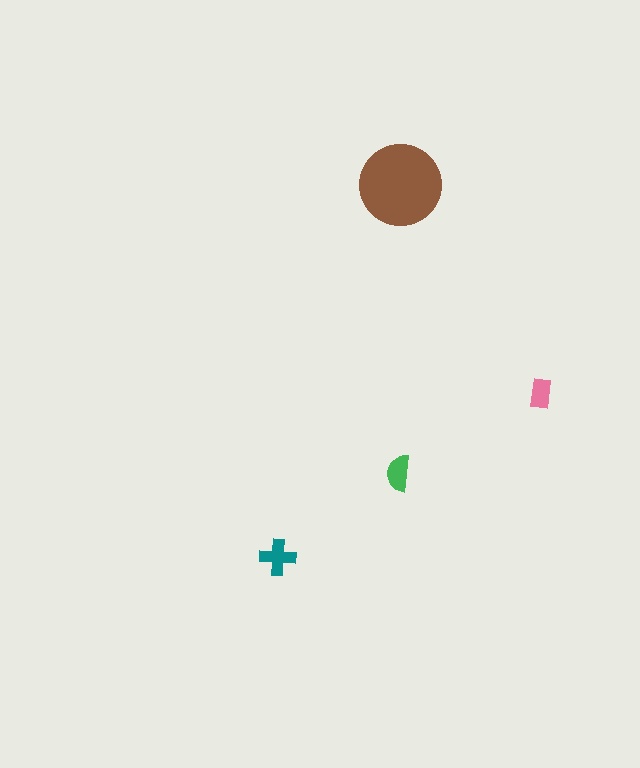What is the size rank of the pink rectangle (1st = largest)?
4th.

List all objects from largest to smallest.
The brown circle, the teal cross, the green semicircle, the pink rectangle.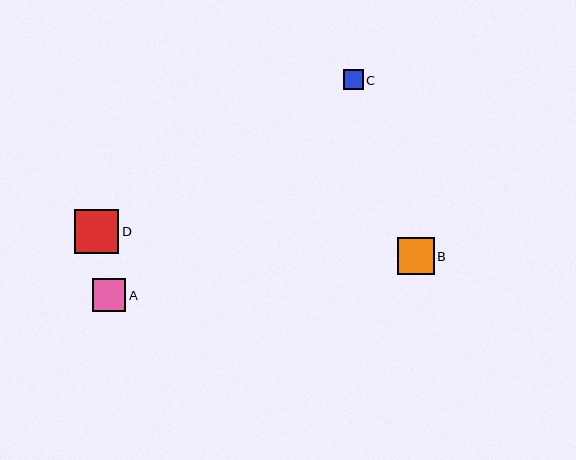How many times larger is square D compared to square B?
Square D is approximately 1.2 times the size of square B.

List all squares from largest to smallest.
From largest to smallest: D, B, A, C.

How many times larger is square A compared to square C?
Square A is approximately 1.6 times the size of square C.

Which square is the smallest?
Square C is the smallest with a size of approximately 20 pixels.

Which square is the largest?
Square D is the largest with a size of approximately 45 pixels.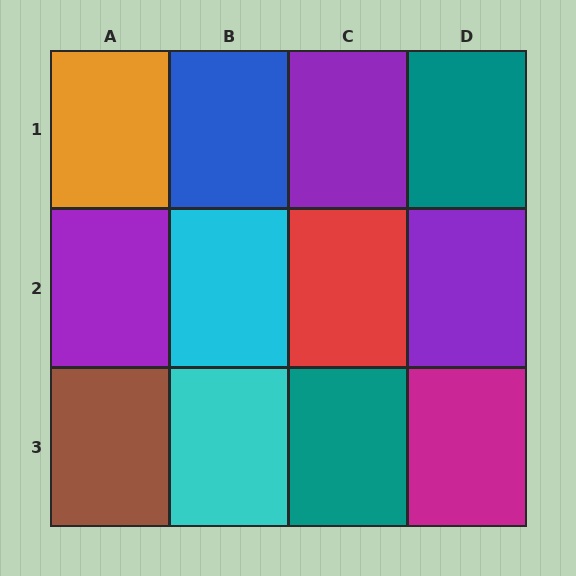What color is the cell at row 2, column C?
Red.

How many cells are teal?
2 cells are teal.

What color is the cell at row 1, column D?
Teal.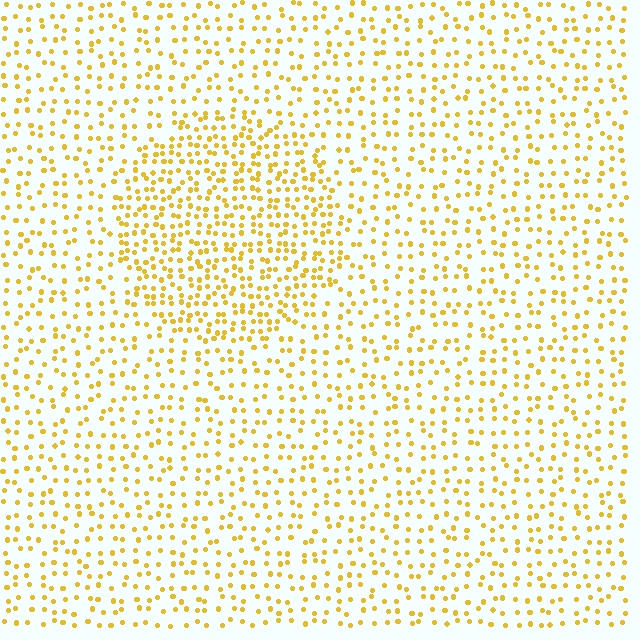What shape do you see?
I see a circle.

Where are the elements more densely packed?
The elements are more densely packed inside the circle boundary.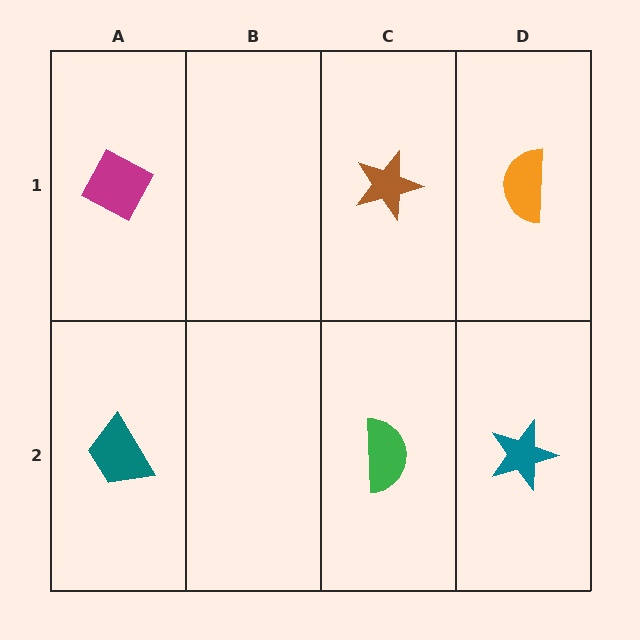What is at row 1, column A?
A magenta diamond.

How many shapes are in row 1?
3 shapes.